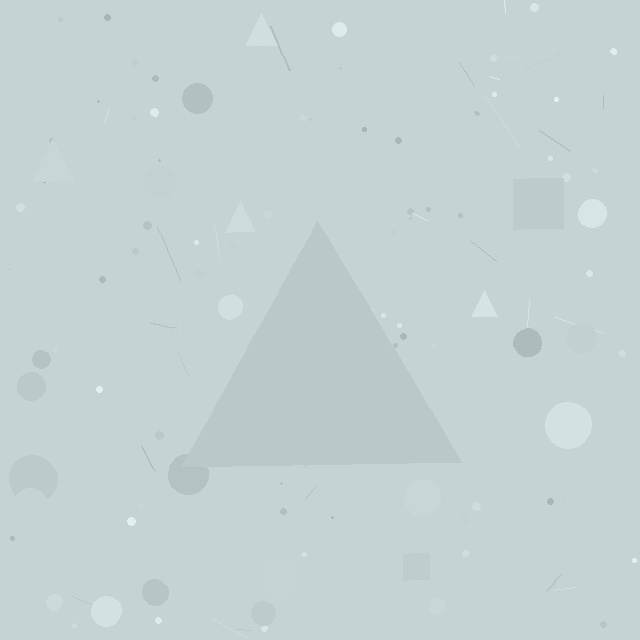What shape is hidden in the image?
A triangle is hidden in the image.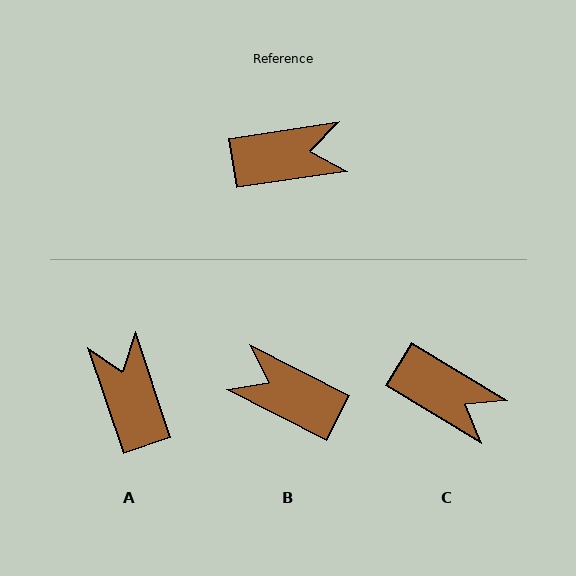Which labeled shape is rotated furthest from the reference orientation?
B, about 145 degrees away.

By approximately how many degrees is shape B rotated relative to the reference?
Approximately 145 degrees counter-clockwise.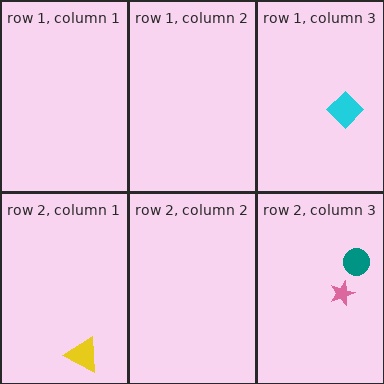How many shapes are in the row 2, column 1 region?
1.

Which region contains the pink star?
The row 2, column 3 region.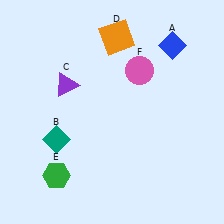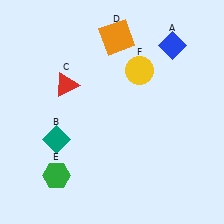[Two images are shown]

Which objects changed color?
C changed from purple to red. F changed from pink to yellow.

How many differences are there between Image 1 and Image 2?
There are 2 differences between the two images.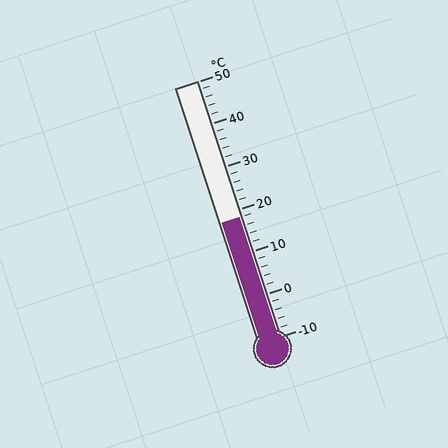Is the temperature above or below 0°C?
The temperature is above 0°C.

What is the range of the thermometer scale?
The thermometer scale ranges from -10°C to 50°C.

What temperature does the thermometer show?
The thermometer shows approximately 18°C.